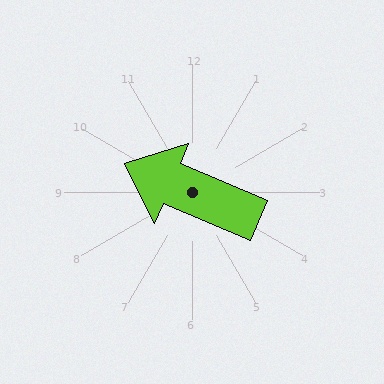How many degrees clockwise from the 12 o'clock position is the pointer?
Approximately 293 degrees.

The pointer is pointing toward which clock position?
Roughly 10 o'clock.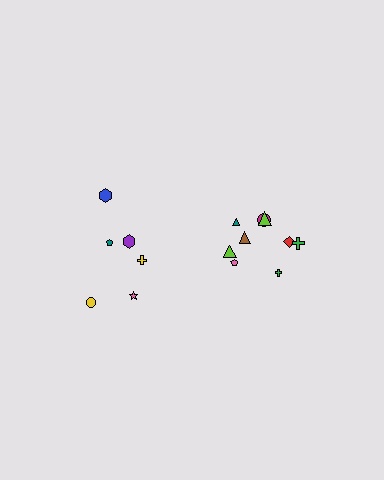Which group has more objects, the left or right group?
The right group.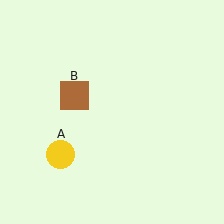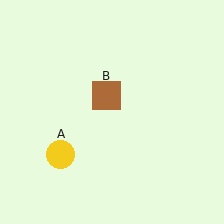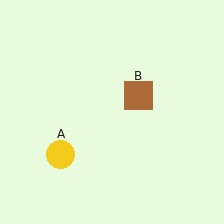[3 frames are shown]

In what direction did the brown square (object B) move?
The brown square (object B) moved right.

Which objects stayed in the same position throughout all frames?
Yellow circle (object A) remained stationary.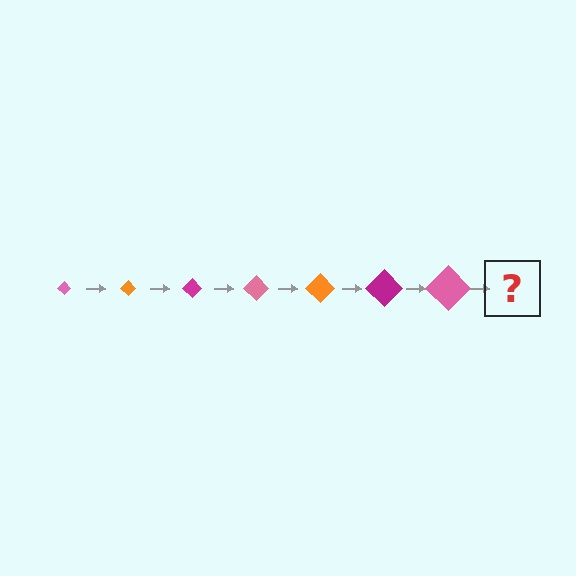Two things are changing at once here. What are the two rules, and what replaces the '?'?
The two rules are that the diamond grows larger each step and the color cycles through pink, orange, and magenta. The '?' should be an orange diamond, larger than the previous one.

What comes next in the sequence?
The next element should be an orange diamond, larger than the previous one.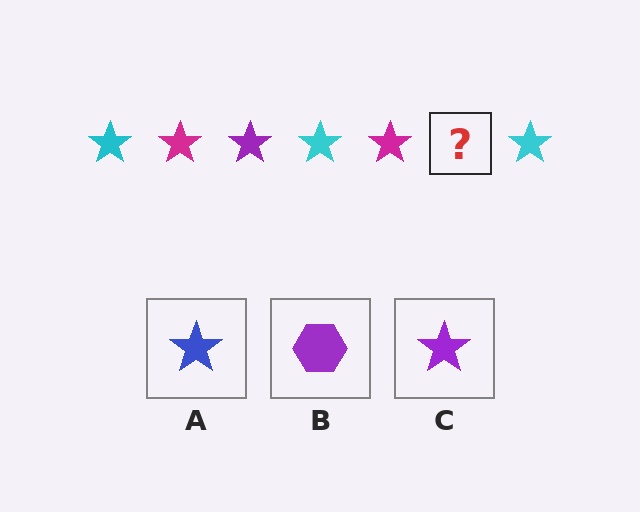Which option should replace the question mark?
Option C.